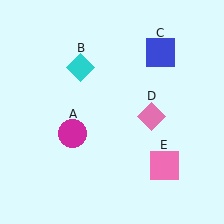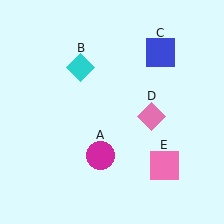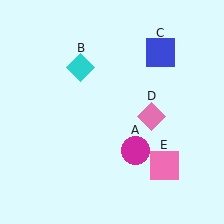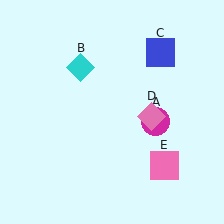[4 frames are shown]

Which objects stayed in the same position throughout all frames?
Cyan diamond (object B) and blue square (object C) and pink diamond (object D) and pink square (object E) remained stationary.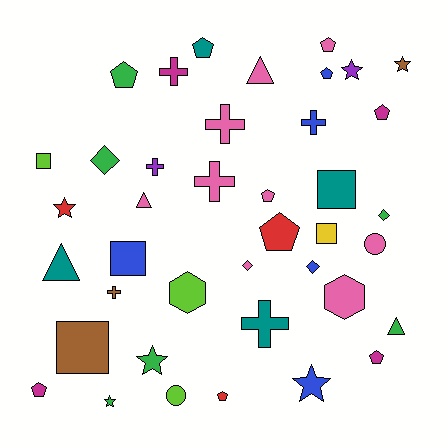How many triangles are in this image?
There are 4 triangles.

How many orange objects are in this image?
There are no orange objects.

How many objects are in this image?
There are 40 objects.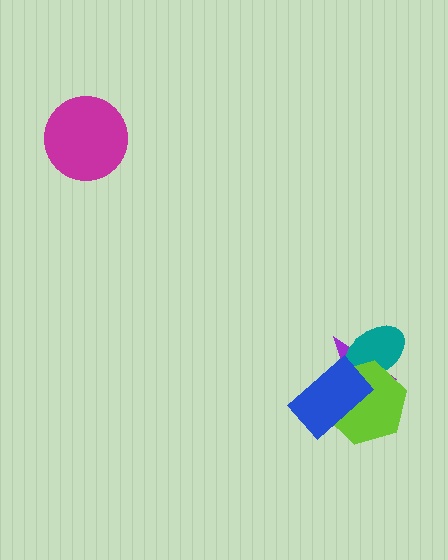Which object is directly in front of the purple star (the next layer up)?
The teal ellipse is directly in front of the purple star.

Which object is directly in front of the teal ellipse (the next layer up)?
The lime hexagon is directly in front of the teal ellipse.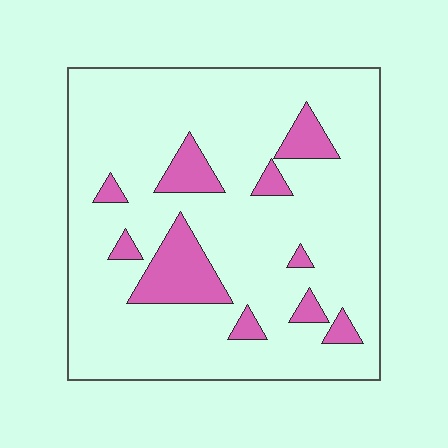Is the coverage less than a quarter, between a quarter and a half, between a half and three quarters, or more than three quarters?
Less than a quarter.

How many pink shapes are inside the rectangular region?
10.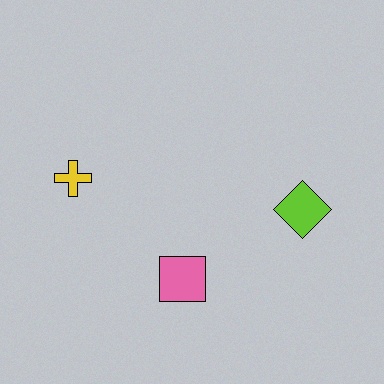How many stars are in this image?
There are no stars.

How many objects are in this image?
There are 3 objects.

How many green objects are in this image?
There are no green objects.